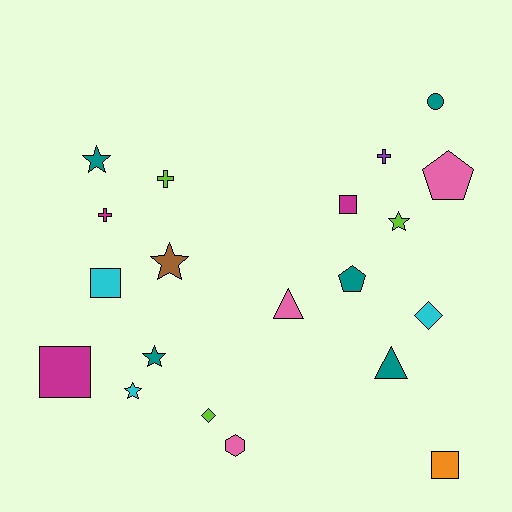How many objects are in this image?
There are 20 objects.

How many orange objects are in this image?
There is 1 orange object.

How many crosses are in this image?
There are 3 crosses.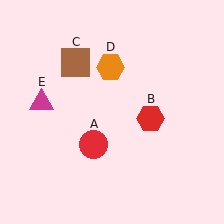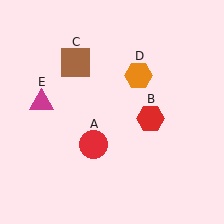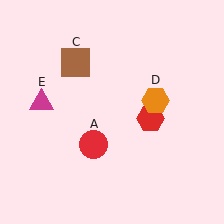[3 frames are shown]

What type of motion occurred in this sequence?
The orange hexagon (object D) rotated clockwise around the center of the scene.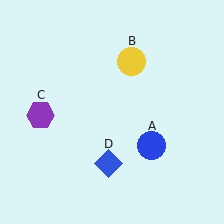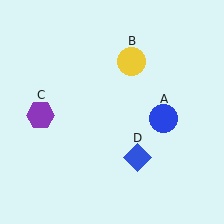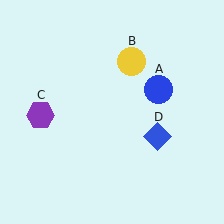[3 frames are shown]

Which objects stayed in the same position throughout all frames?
Yellow circle (object B) and purple hexagon (object C) remained stationary.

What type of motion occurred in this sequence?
The blue circle (object A), blue diamond (object D) rotated counterclockwise around the center of the scene.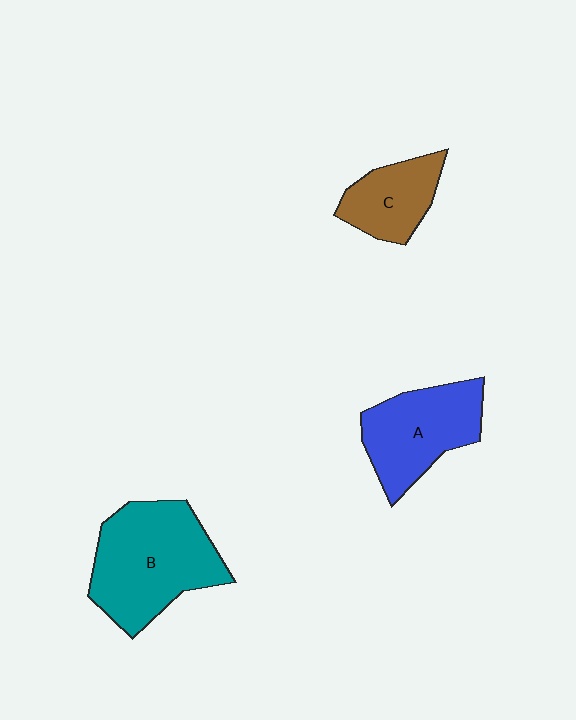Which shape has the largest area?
Shape B (teal).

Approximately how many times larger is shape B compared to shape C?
Approximately 2.0 times.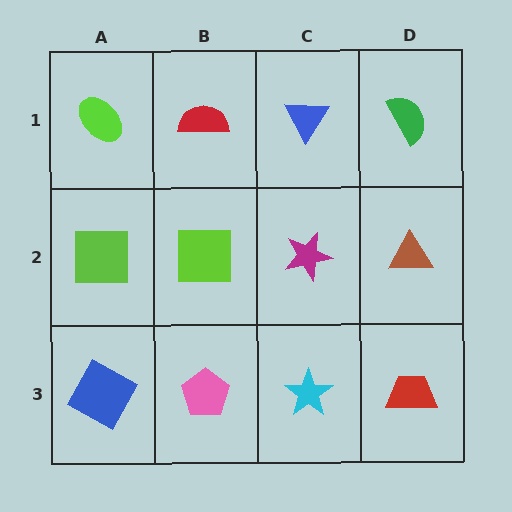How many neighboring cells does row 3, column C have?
3.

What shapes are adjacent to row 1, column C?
A magenta star (row 2, column C), a red semicircle (row 1, column B), a green semicircle (row 1, column D).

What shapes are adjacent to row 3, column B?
A lime square (row 2, column B), a blue square (row 3, column A), a cyan star (row 3, column C).